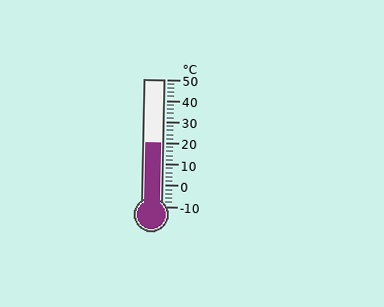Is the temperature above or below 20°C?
The temperature is at 20°C.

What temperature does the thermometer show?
The thermometer shows approximately 20°C.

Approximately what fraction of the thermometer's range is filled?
The thermometer is filled to approximately 50% of its range.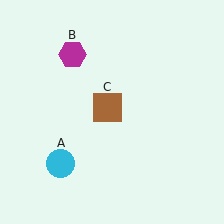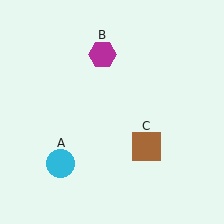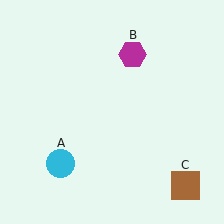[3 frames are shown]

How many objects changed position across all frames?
2 objects changed position: magenta hexagon (object B), brown square (object C).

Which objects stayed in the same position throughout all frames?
Cyan circle (object A) remained stationary.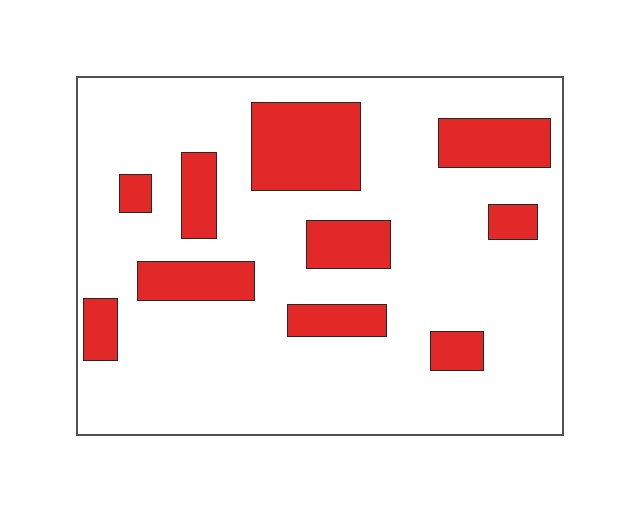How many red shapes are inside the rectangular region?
10.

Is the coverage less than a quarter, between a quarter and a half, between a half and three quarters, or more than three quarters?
Less than a quarter.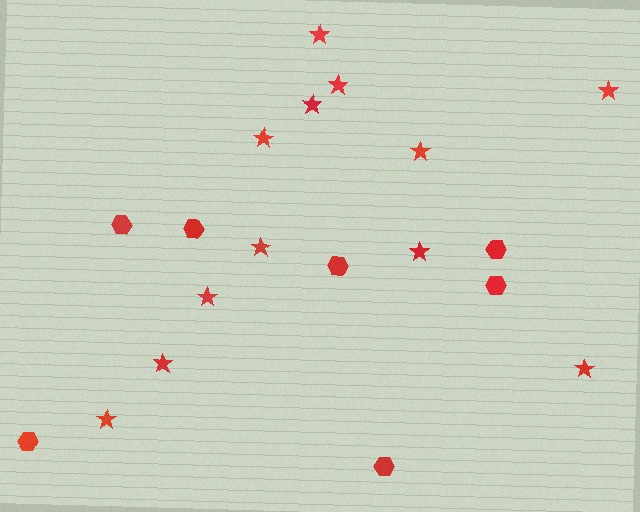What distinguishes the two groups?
There are 2 groups: one group of stars (12) and one group of hexagons (7).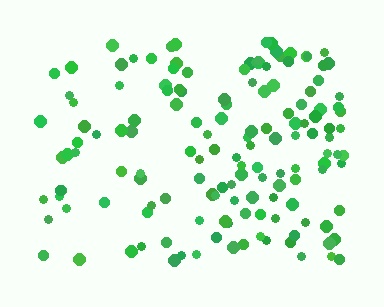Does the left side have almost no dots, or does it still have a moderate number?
Still a moderate number, just noticeably fewer than the right.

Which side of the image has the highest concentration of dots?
The right.